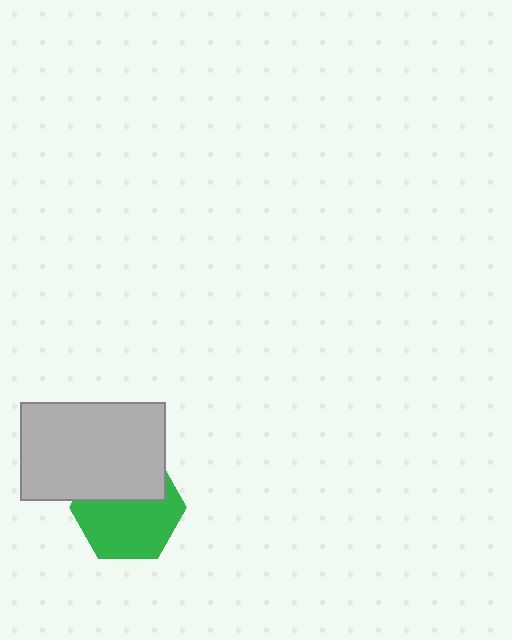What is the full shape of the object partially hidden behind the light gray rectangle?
The partially hidden object is a green hexagon.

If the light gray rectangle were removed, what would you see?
You would see the complete green hexagon.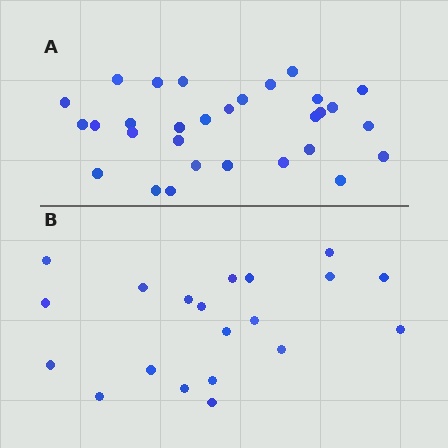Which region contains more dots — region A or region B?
Region A (the top region) has more dots.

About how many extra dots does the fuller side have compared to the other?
Region A has roughly 10 or so more dots than region B.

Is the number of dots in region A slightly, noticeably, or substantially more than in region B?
Region A has substantially more. The ratio is roughly 1.5 to 1.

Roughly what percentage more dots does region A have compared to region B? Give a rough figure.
About 50% more.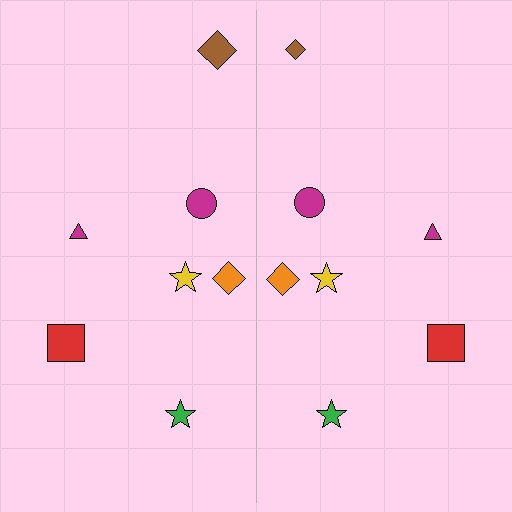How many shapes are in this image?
There are 14 shapes in this image.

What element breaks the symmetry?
The brown diamond on the right side has a different size than its mirror counterpart.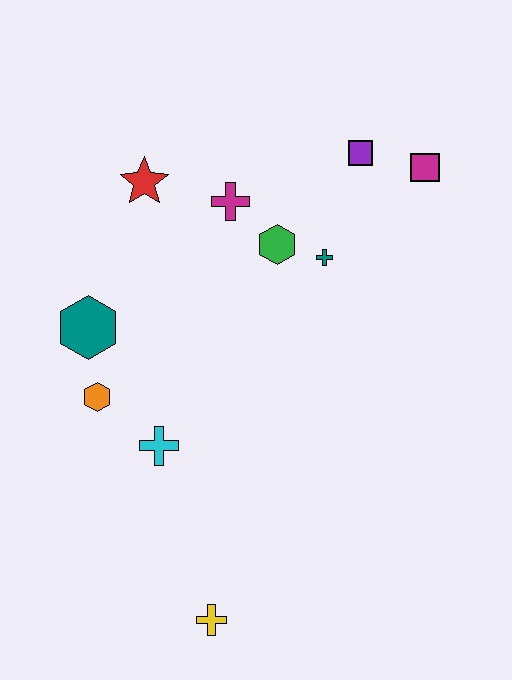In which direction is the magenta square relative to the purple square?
The magenta square is to the right of the purple square.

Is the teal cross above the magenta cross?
No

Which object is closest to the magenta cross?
The green hexagon is closest to the magenta cross.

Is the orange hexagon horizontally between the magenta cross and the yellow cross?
No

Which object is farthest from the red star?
The yellow cross is farthest from the red star.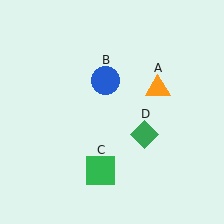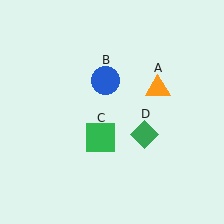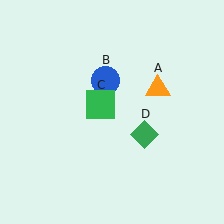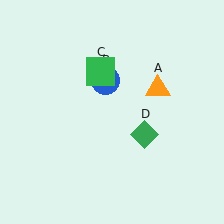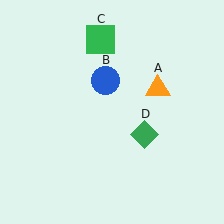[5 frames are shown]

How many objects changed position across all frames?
1 object changed position: green square (object C).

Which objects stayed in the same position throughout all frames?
Orange triangle (object A) and blue circle (object B) and green diamond (object D) remained stationary.